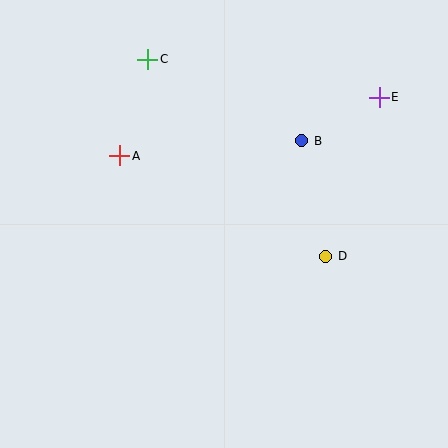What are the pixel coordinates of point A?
Point A is at (120, 156).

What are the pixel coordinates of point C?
Point C is at (148, 59).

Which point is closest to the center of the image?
Point D at (326, 257) is closest to the center.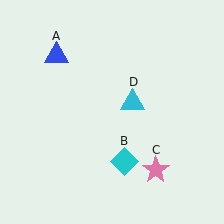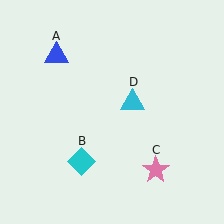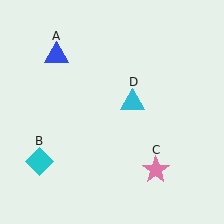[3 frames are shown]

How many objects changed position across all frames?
1 object changed position: cyan diamond (object B).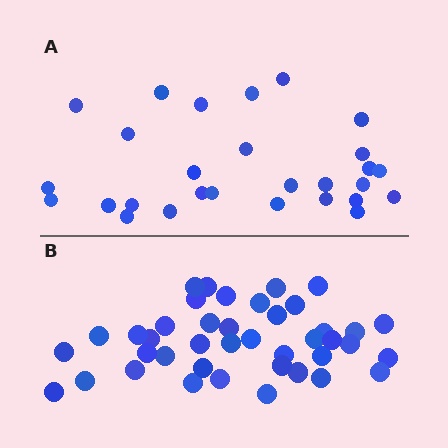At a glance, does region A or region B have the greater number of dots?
Region B (the bottom region) has more dots.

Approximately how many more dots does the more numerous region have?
Region B has approximately 15 more dots than region A.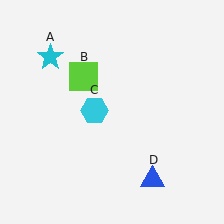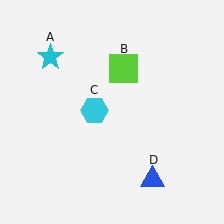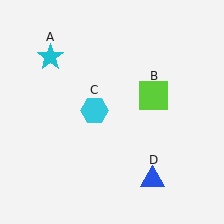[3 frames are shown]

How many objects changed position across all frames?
1 object changed position: lime square (object B).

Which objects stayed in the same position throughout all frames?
Cyan star (object A) and cyan hexagon (object C) and blue triangle (object D) remained stationary.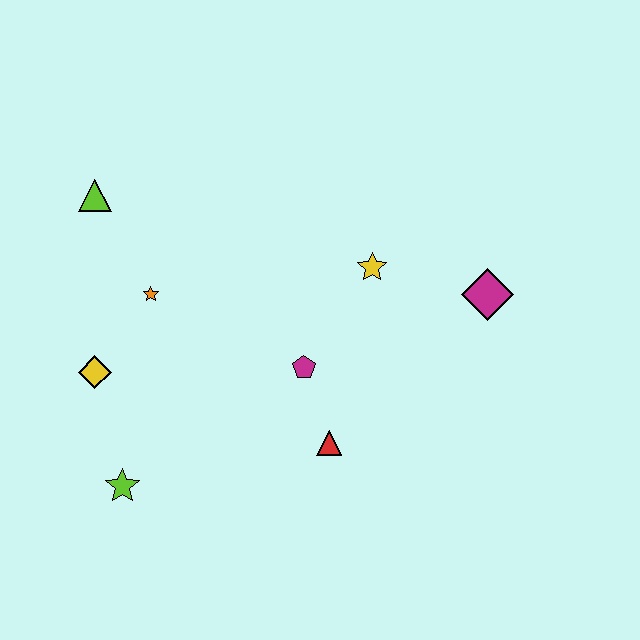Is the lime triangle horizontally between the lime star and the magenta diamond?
No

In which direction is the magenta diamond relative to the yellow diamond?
The magenta diamond is to the right of the yellow diamond.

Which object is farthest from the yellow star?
The lime star is farthest from the yellow star.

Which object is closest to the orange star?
The yellow diamond is closest to the orange star.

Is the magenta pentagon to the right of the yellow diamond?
Yes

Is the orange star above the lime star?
Yes